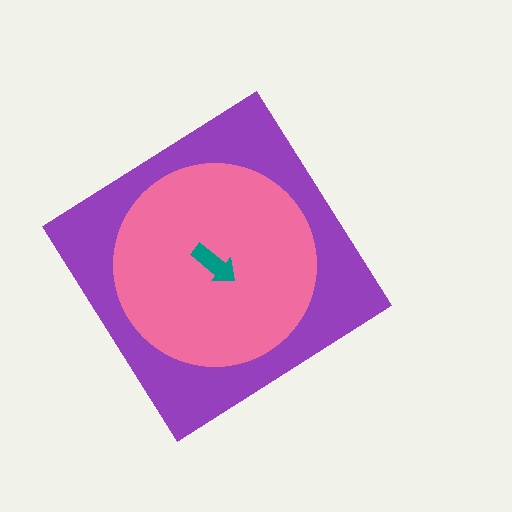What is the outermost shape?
The purple diamond.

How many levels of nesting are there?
3.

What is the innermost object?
The teal arrow.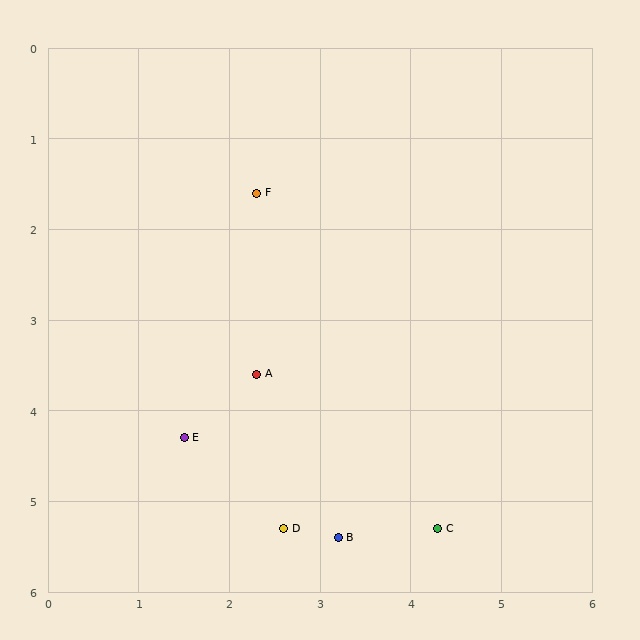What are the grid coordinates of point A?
Point A is at approximately (2.3, 3.6).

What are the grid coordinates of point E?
Point E is at approximately (1.5, 4.3).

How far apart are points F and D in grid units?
Points F and D are about 3.7 grid units apart.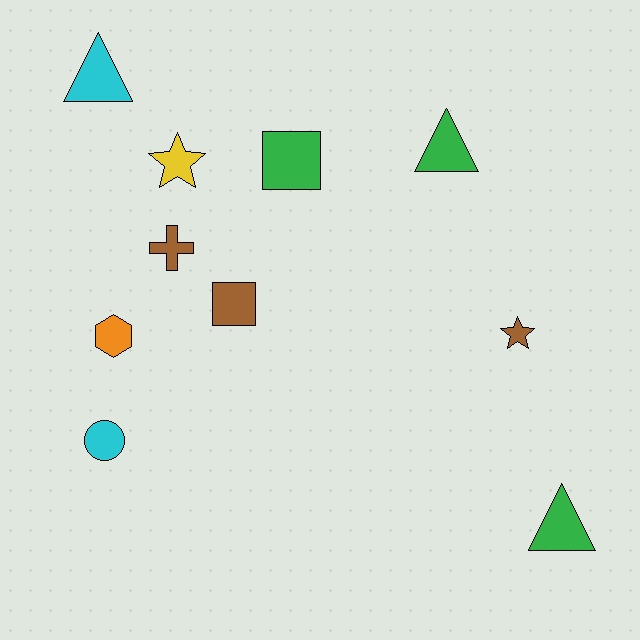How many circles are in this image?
There is 1 circle.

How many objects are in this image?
There are 10 objects.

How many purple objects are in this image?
There are no purple objects.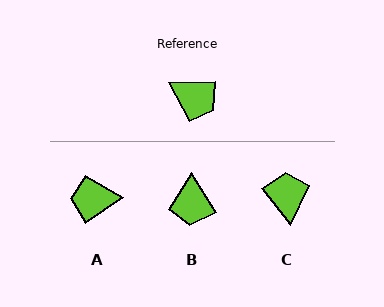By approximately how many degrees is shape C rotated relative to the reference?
Approximately 127 degrees counter-clockwise.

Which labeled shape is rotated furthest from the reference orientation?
A, about 147 degrees away.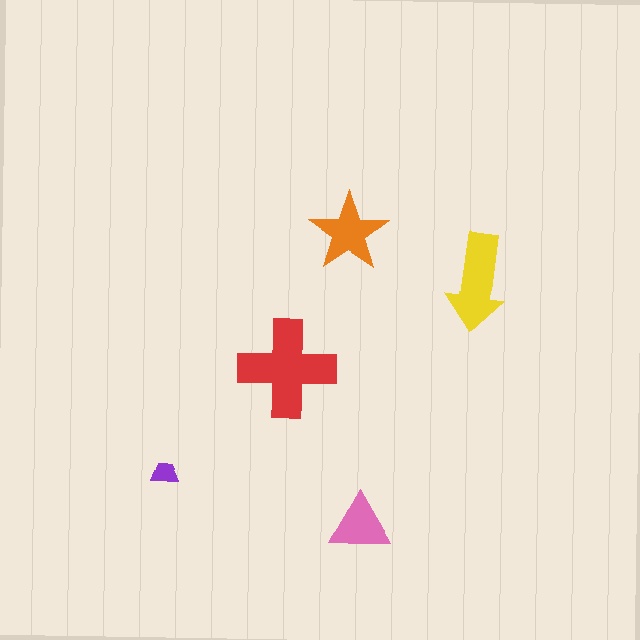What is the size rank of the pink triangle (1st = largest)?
4th.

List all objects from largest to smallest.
The red cross, the yellow arrow, the orange star, the pink triangle, the purple trapezoid.